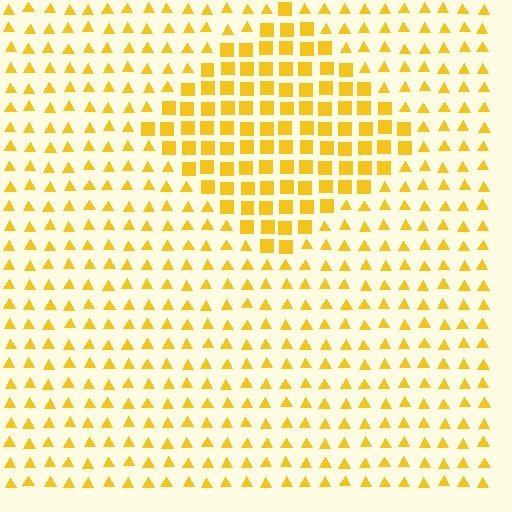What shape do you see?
I see a diamond.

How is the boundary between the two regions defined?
The boundary is defined by a change in element shape: squares inside vs. triangles outside. All elements share the same color and spacing.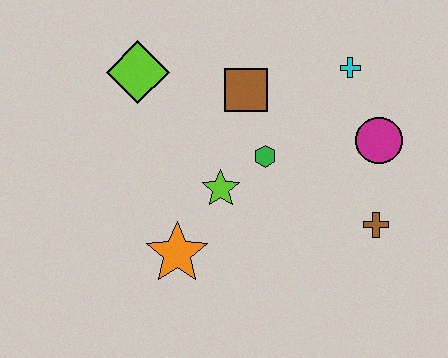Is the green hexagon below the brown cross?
No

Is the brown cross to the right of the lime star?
Yes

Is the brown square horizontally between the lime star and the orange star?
No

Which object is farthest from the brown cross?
The lime diamond is farthest from the brown cross.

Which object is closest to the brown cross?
The magenta circle is closest to the brown cross.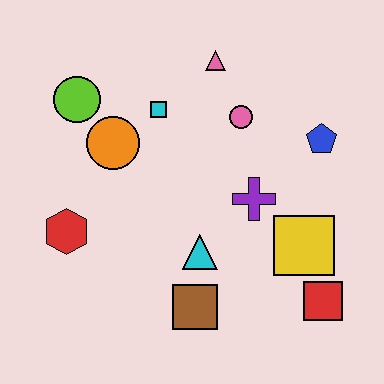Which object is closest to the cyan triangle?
The brown square is closest to the cyan triangle.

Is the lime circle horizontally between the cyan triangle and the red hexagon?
Yes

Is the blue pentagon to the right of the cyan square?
Yes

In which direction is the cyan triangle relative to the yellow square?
The cyan triangle is to the left of the yellow square.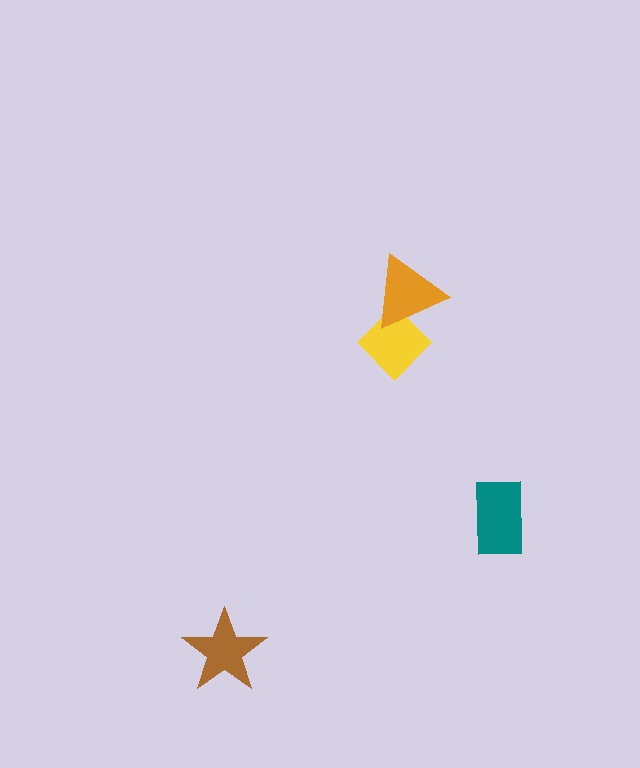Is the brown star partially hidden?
No, no other shape covers it.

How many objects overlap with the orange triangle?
1 object overlaps with the orange triangle.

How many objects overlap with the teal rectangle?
0 objects overlap with the teal rectangle.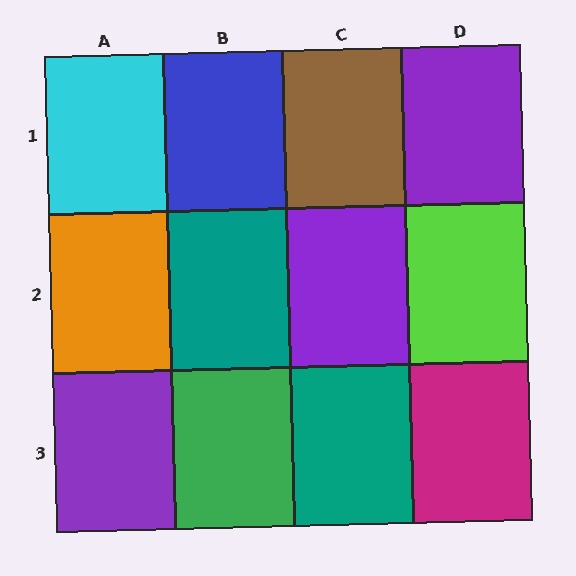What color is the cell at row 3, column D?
Magenta.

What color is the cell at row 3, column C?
Teal.